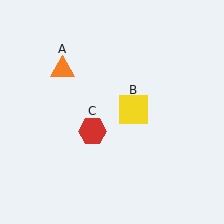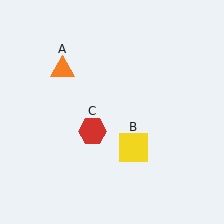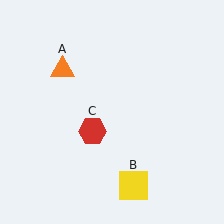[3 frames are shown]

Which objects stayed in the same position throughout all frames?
Orange triangle (object A) and red hexagon (object C) remained stationary.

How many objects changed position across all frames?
1 object changed position: yellow square (object B).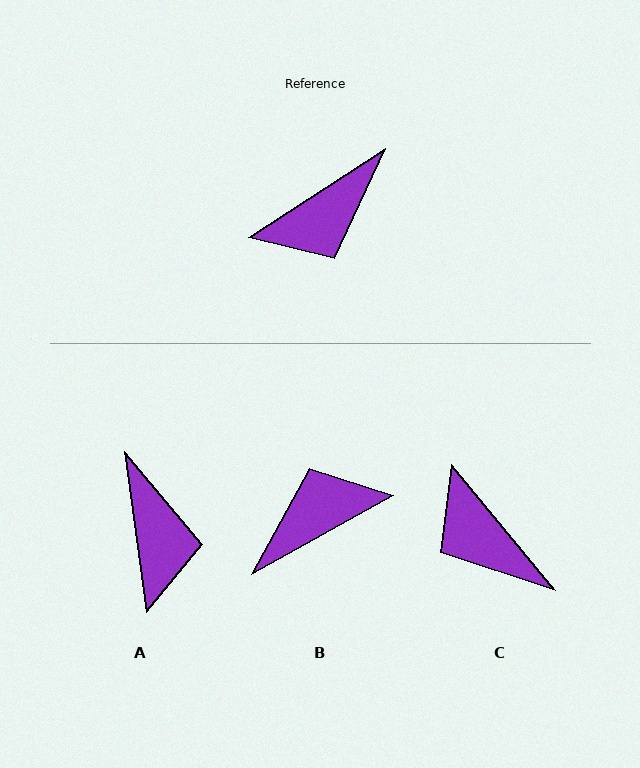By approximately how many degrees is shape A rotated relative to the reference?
Approximately 65 degrees counter-clockwise.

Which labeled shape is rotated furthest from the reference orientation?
B, about 176 degrees away.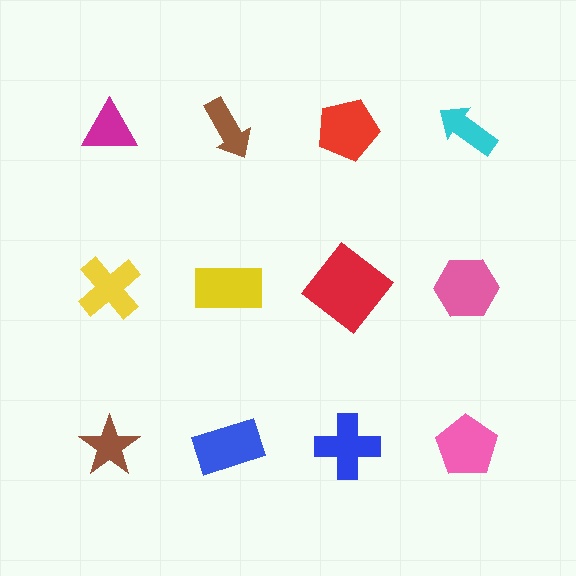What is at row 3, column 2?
A blue rectangle.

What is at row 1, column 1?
A magenta triangle.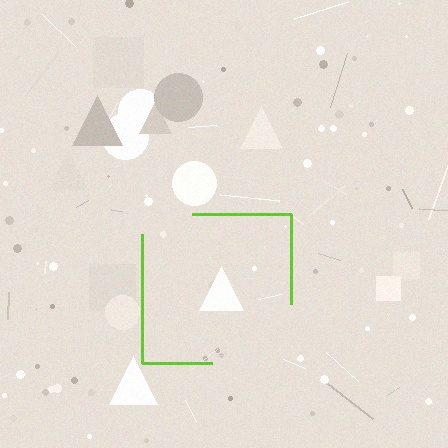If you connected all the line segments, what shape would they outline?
They would outline a square.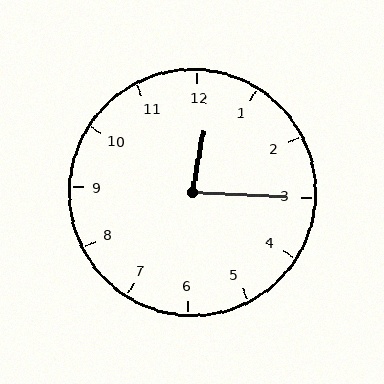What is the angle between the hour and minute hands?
Approximately 82 degrees.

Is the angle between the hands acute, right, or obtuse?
It is acute.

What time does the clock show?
12:15.